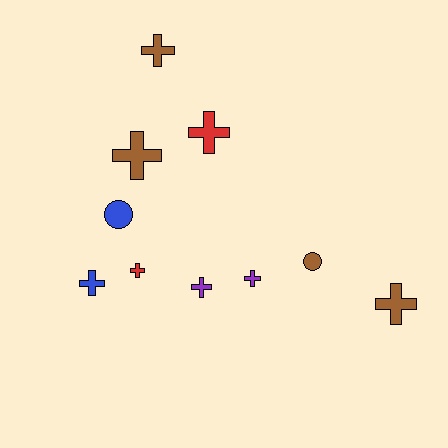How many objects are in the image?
There are 10 objects.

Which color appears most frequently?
Brown, with 4 objects.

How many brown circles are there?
There is 1 brown circle.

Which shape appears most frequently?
Cross, with 8 objects.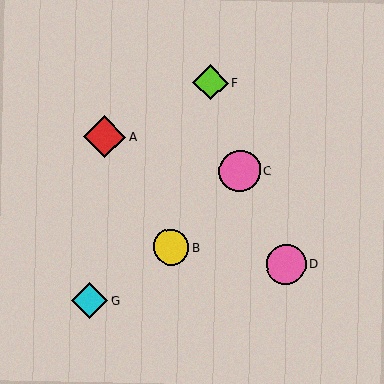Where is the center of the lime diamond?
The center of the lime diamond is at (210, 82).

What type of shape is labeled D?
Shape D is a pink circle.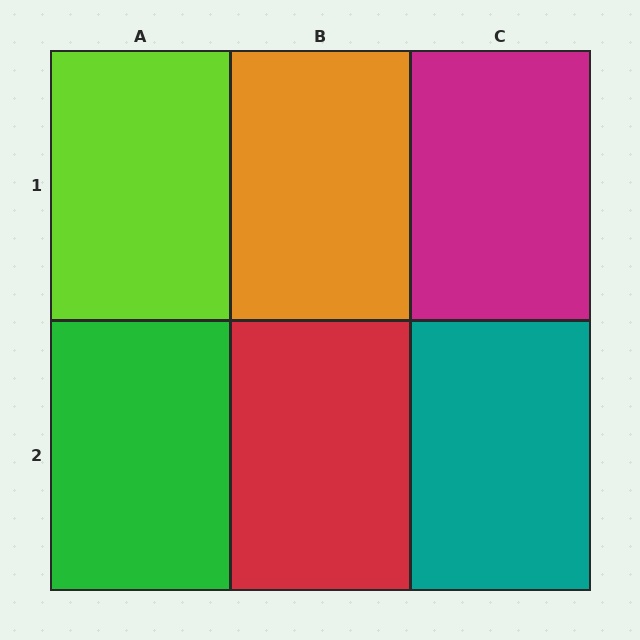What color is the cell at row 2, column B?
Red.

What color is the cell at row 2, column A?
Green.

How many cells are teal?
1 cell is teal.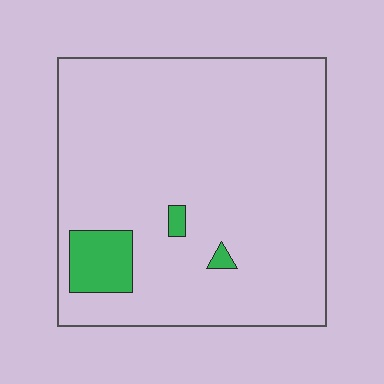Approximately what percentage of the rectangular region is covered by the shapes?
Approximately 5%.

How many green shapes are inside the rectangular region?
3.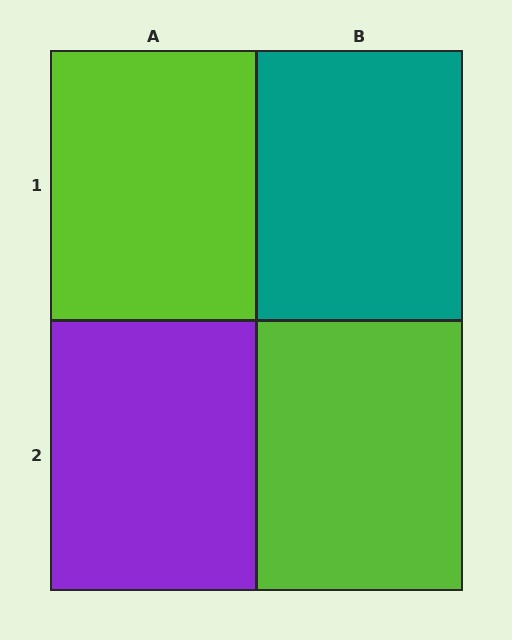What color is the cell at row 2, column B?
Lime.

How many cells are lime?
2 cells are lime.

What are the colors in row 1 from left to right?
Lime, teal.